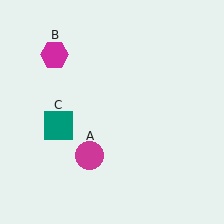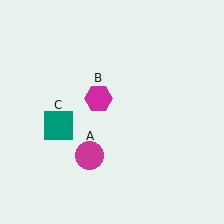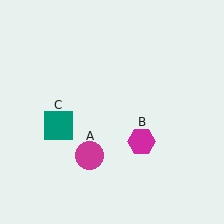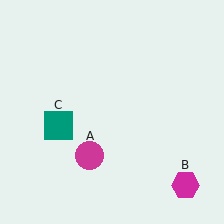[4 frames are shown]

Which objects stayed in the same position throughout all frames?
Magenta circle (object A) and teal square (object C) remained stationary.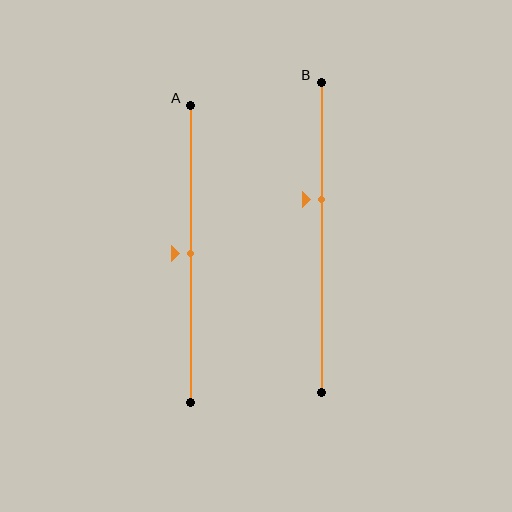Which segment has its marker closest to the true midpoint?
Segment A has its marker closest to the true midpoint.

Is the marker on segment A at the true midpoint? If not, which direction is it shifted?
Yes, the marker on segment A is at the true midpoint.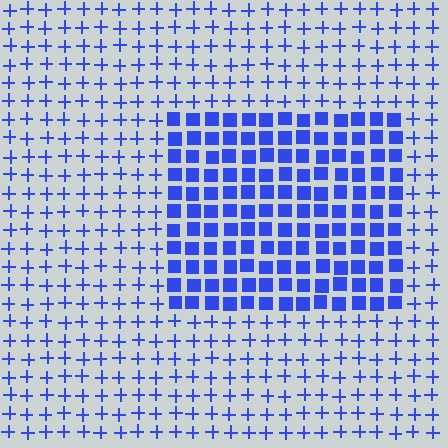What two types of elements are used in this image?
The image uses squares inside the rectangle region and plus signs outside it.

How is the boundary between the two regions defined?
The boundary is defined by a change in element shape: squares inside vs. plus signs outside. All elements share the same color and spacing.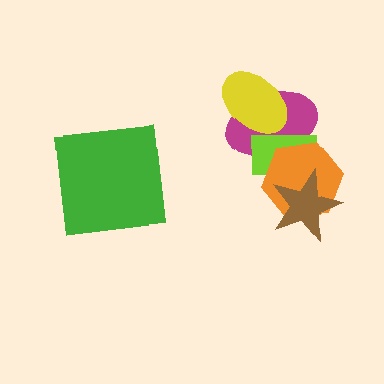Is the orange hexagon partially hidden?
Yes, it is partially covered by another shape.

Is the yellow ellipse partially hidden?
No, no other shape covers it.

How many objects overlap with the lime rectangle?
4 objects overlap with the lime rectangle.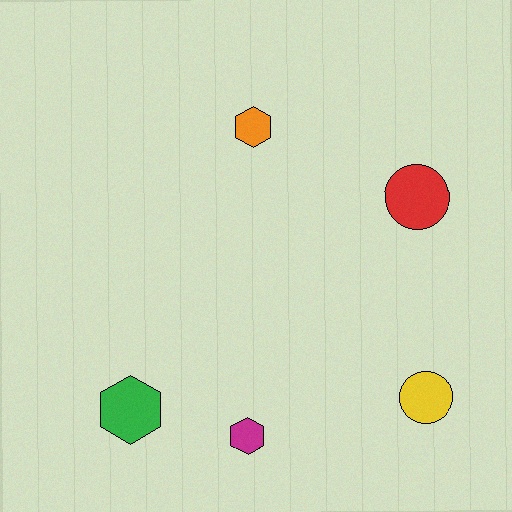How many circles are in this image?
There are 2 circles.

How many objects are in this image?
There are 5 objects.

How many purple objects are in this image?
There are no purple objects.